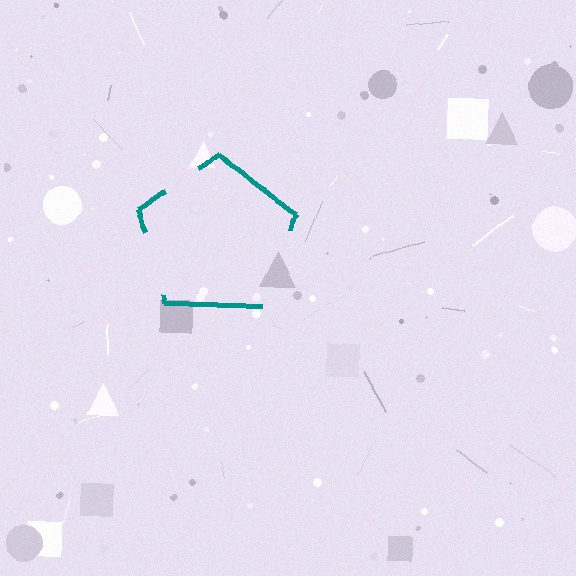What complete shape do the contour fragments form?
The contour fragments form a pentagon.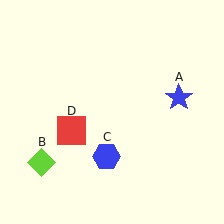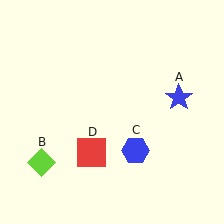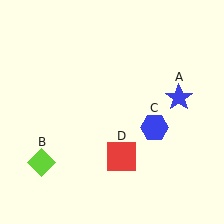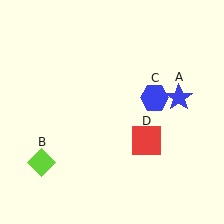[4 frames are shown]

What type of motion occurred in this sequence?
The blue hexagon (object C), red square (object D) rotated counterclockwise around the center of the scene.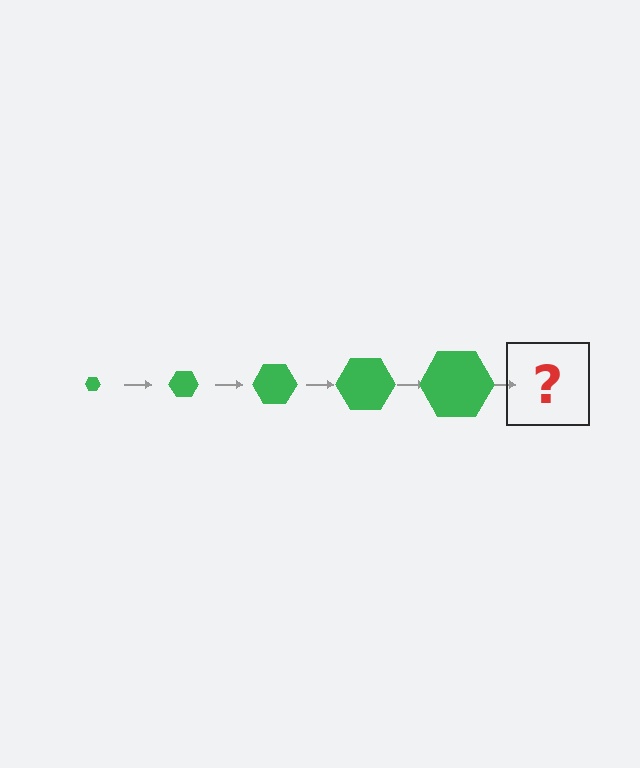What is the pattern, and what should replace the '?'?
The pattern is that the hexagon gets progressively larger each step. The '?' should be a green hexagon, larger than the previous one.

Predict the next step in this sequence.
The next step is a green hexagon, larger than the previous one.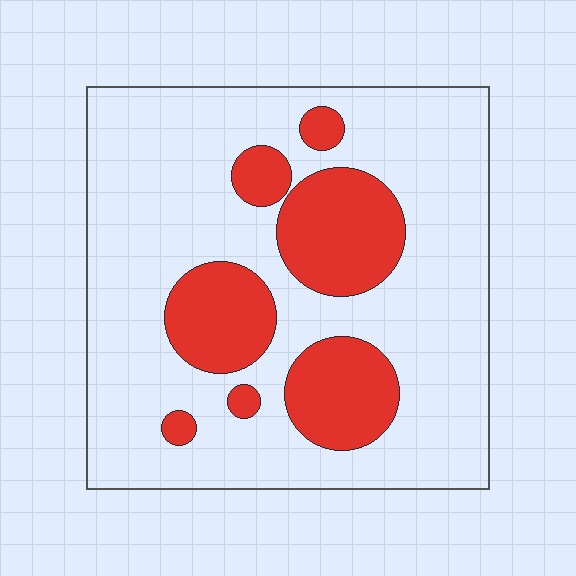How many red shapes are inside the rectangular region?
7.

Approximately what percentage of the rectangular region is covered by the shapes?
Approximately 25%.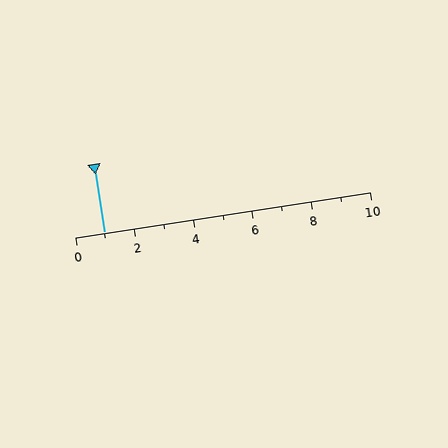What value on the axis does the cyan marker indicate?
The marker indicates approximately 1.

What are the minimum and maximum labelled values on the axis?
The axis runs from 0 to 10.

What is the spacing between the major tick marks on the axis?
The major ticks are spaced 2 apart.